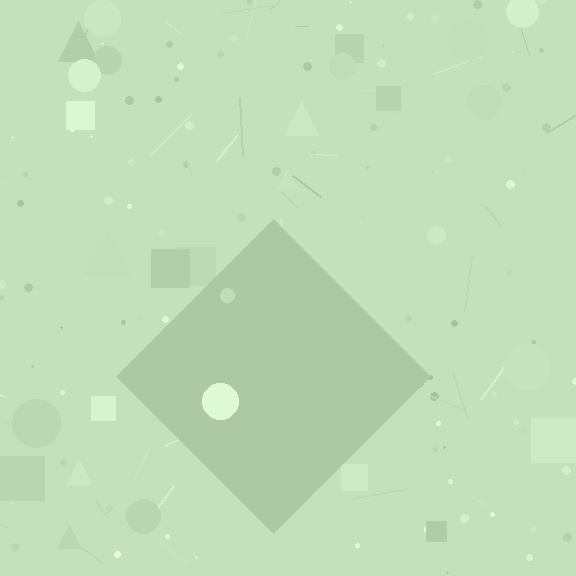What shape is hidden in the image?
A diamond is hidden in the image.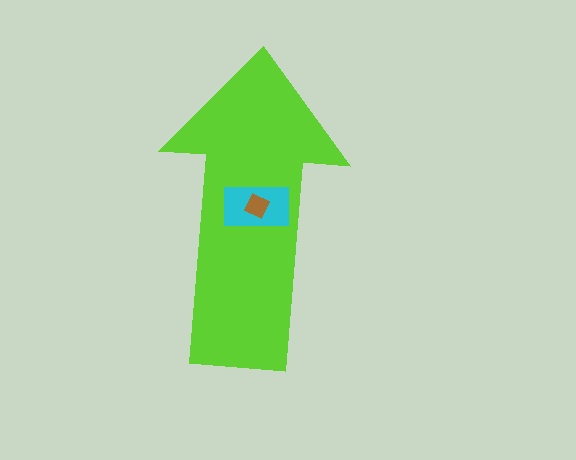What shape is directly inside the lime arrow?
The cyan rectangle.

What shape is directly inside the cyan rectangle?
The brown diamond.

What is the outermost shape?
The lime arrow.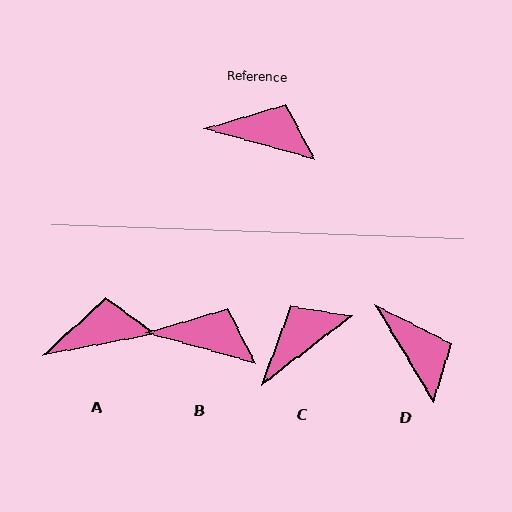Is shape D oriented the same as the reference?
No, it is off by about 44 degrees.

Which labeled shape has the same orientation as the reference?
B.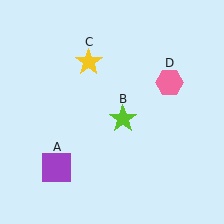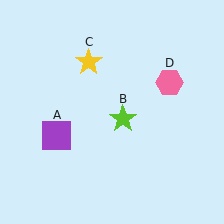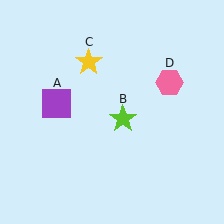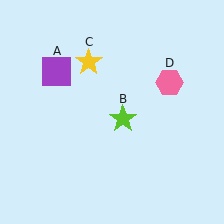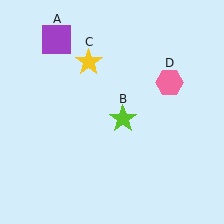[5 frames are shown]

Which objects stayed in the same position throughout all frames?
Lime star (object B) and yellow star (object C) and pink hexagon (object D) remained stationary.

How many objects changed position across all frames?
1 object changed position: purple square (object A).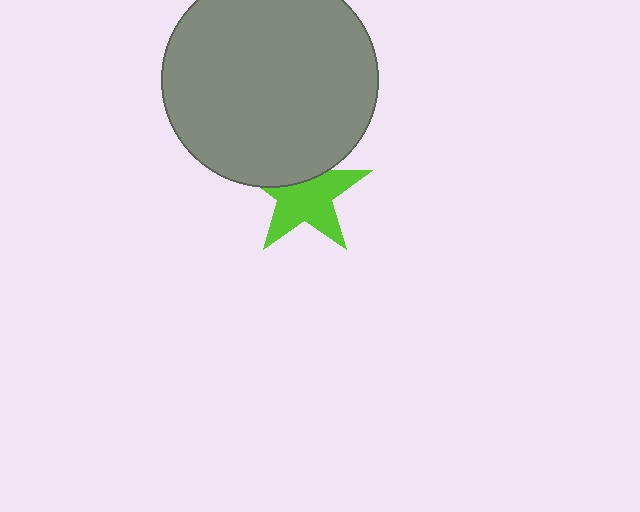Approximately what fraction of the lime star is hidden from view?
Roughly 33% of the lime star is hidden behind the gray circle.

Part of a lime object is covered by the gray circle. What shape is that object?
It is a star.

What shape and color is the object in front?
The object in front is a gray circle.